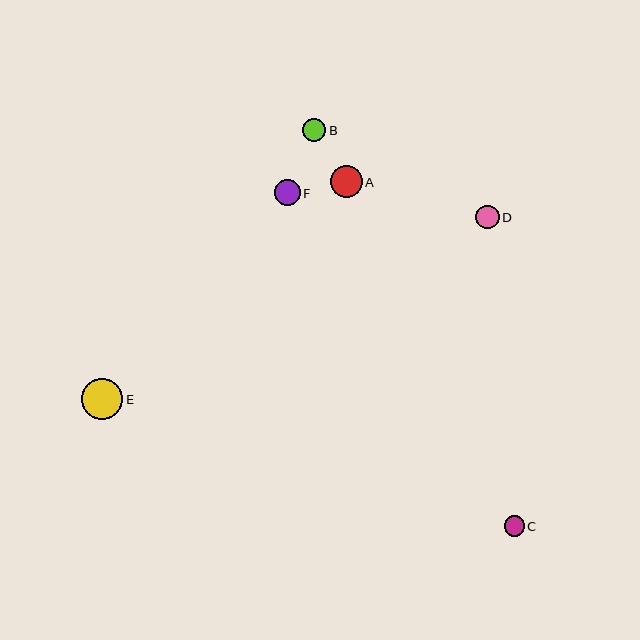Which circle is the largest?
Circle E is the largest with a size of approximately 41 pixels.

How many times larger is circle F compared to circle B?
Circle F is approximately 1.1 times the size of circle B.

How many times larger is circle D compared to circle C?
Circle D is approximately 1.2 times the size of circle C.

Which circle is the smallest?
Circle C is the smallest with a size of approximately 20 pixels.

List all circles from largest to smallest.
From largest to smallest: E, A, F, D, B, C.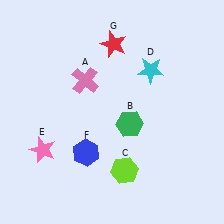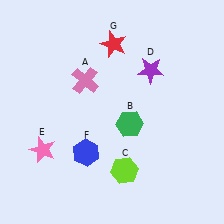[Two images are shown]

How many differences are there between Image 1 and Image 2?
There is 1 difference between the two images.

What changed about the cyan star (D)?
In Image 1, D is cyan. In Image 2, it changed to purple.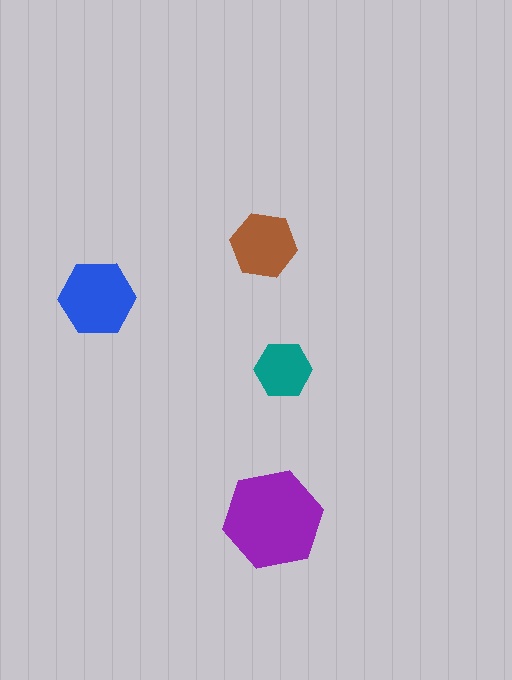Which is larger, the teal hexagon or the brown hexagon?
The brown one.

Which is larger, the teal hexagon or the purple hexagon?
The purple one.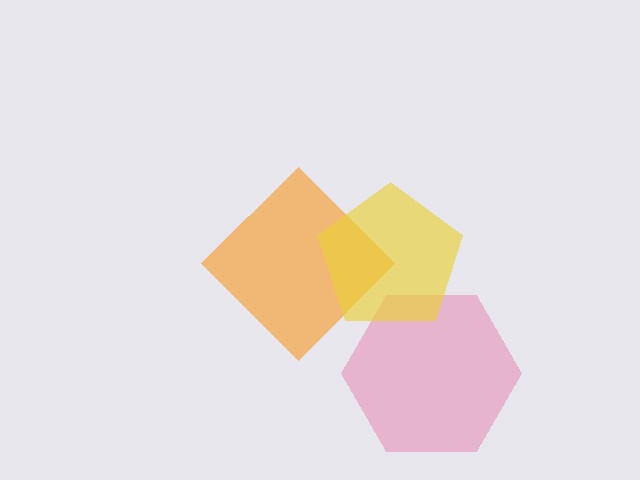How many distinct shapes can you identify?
There are 3 distinct shapes: an orange diamond, a pink hexagon, a yellow pentagon.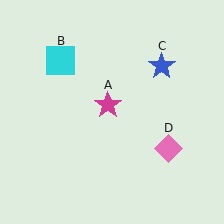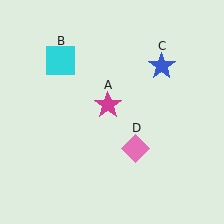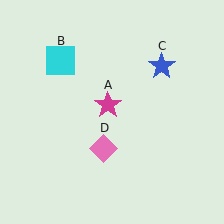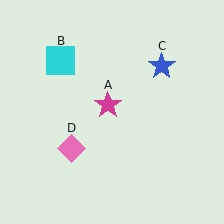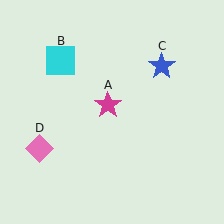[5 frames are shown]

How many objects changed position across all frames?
1 object changed position: pink diamond (object D).